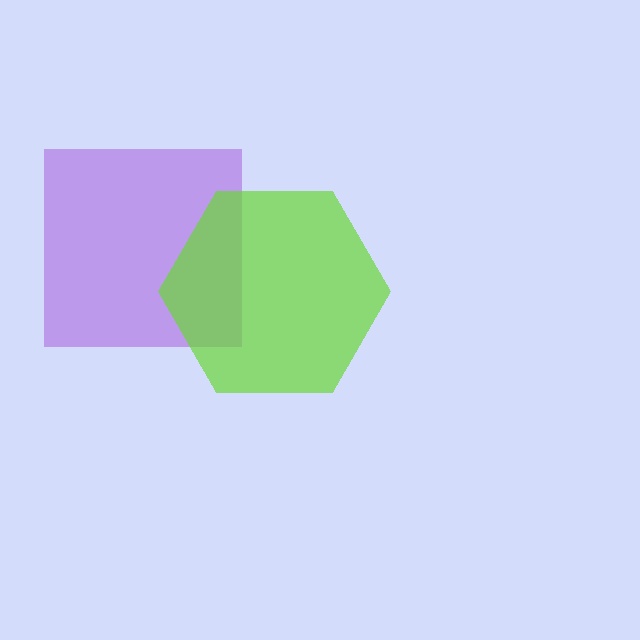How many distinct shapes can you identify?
There are 2 distinct shapes: a purple square, a lime hexagon.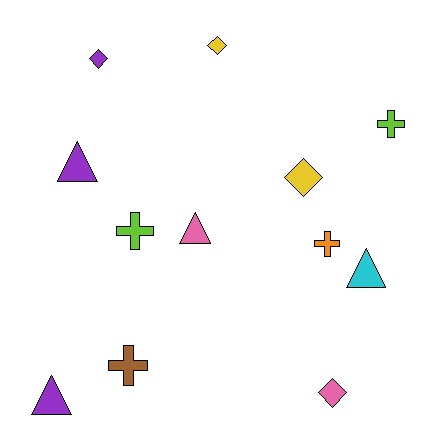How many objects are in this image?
There are 12 objects.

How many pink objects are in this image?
There are 2 pink objects.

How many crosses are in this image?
There are 4 crosses.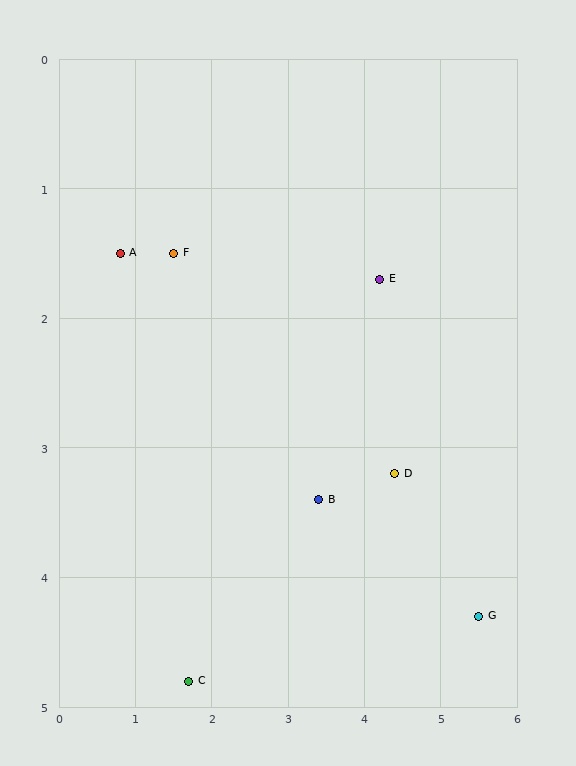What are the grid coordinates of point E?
Point E is at approximately (4.2, 1.7).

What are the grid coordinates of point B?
Point B is at approximately (3.4, 3.4).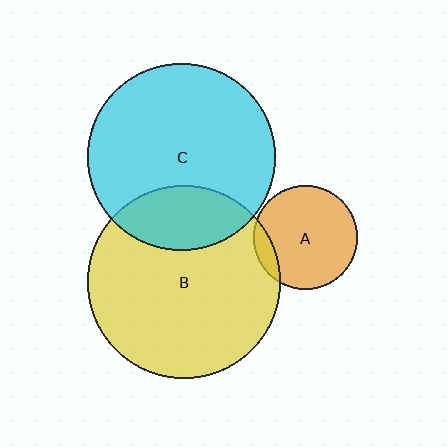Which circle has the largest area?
Circle B (yellow).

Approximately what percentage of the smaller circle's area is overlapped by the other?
Approximately 10%.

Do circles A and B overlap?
Yes.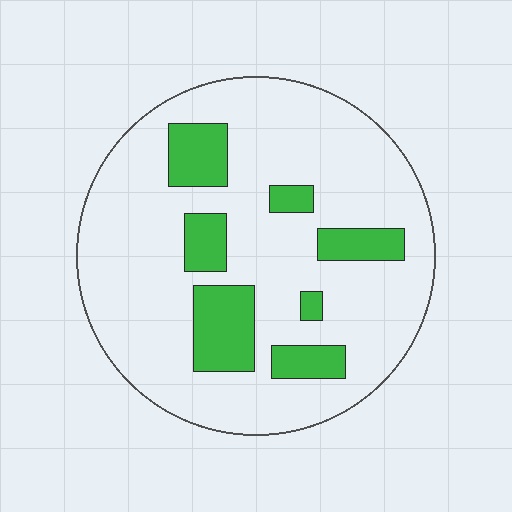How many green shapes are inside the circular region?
7.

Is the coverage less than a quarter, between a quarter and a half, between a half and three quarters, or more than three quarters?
Less than a quarter.